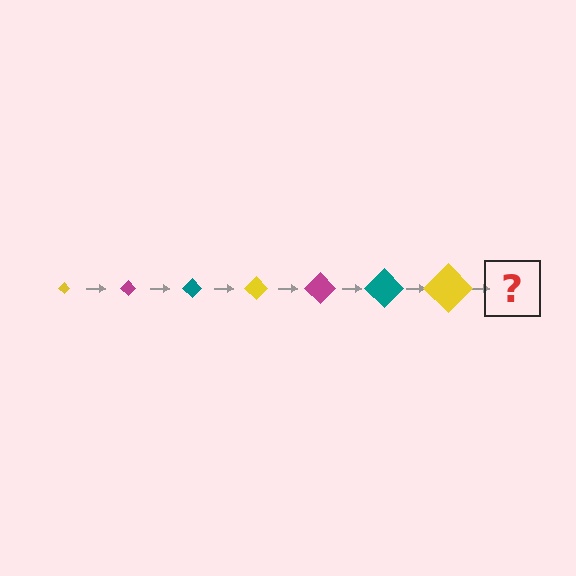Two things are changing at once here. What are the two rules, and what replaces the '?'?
The two rules are that the diamond grows larger each step and the color cycles through yellow, magenta, and teal. The '?' should be a magenta diamond, larger than the previous one.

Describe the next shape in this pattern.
It should be a magenta diamond, larger than the previous one.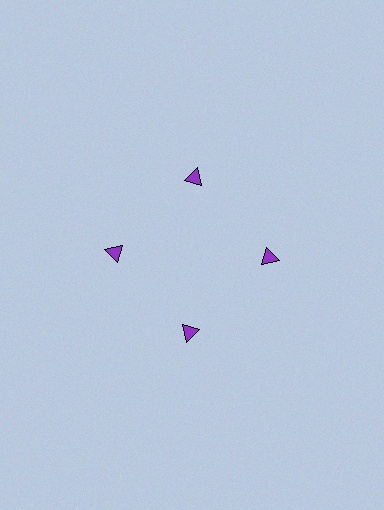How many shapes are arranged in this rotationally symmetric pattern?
There are 4 shapes, arranged in 4 groups of 1.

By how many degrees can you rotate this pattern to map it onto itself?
The pattern maps onto itself every 90 degrees of rotation.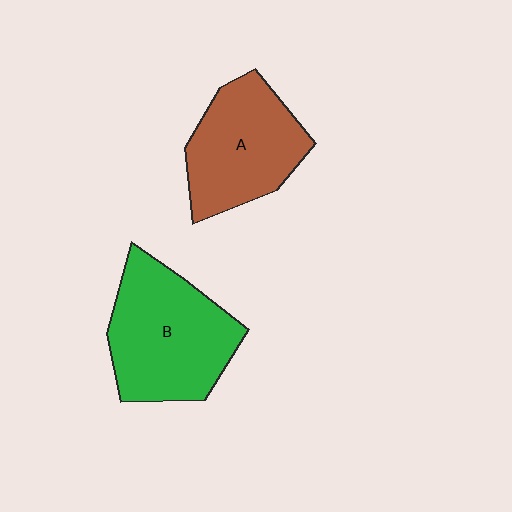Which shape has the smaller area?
Shape A (brown).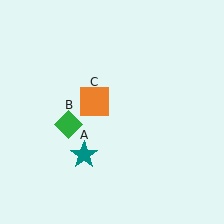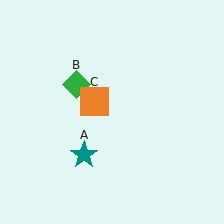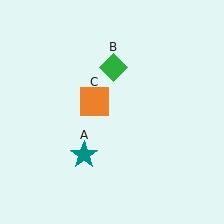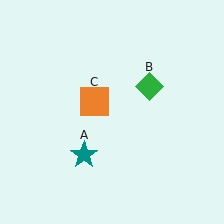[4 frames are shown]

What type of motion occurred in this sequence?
The green diamond (object B) rotated clockwise around the center of the scene.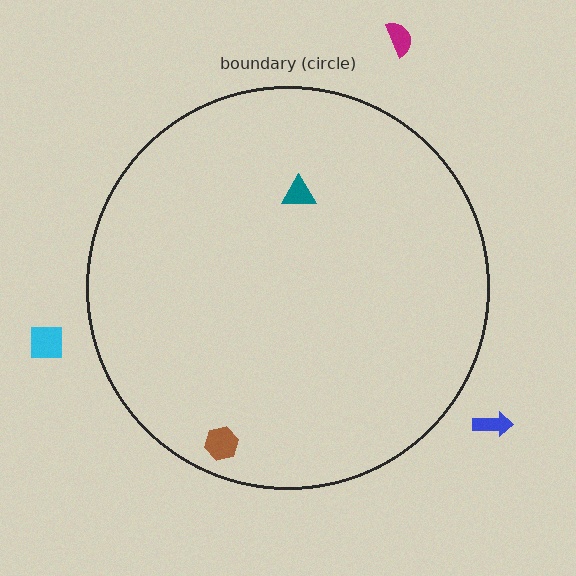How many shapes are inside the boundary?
2 inside, 3 outside.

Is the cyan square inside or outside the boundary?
Outside.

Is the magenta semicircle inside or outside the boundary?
Outside.